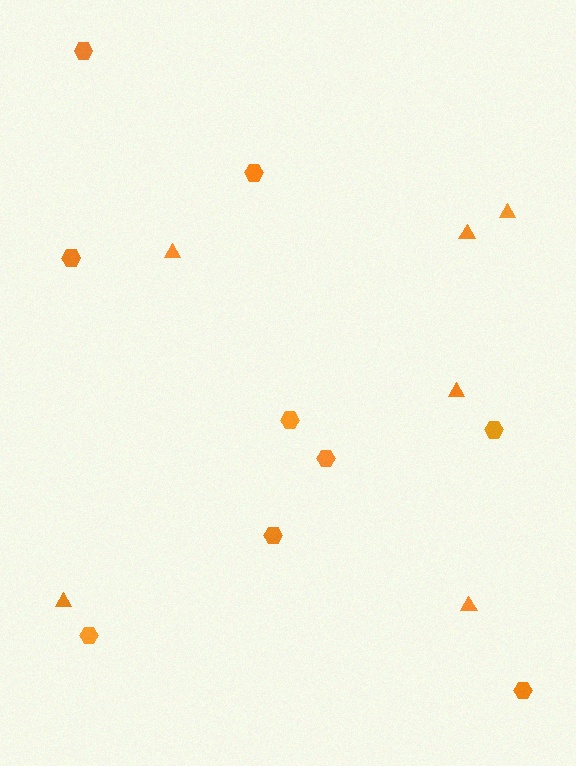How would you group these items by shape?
There are 2 groups: one group of hexagons (9) and one group of triangles (6).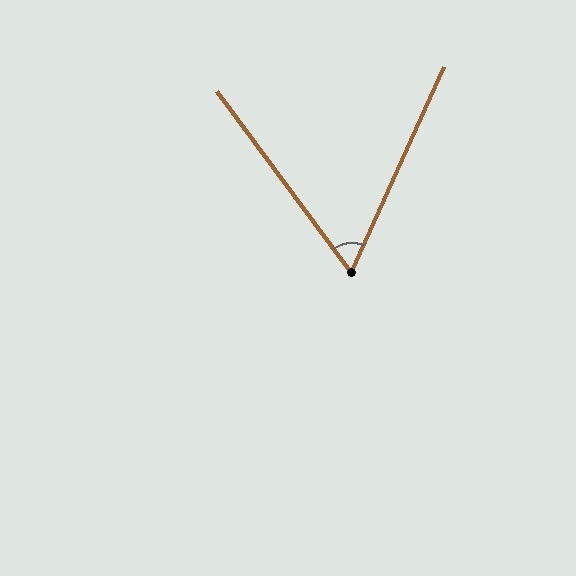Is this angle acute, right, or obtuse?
It is acute.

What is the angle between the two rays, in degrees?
Approximately 61 degrees.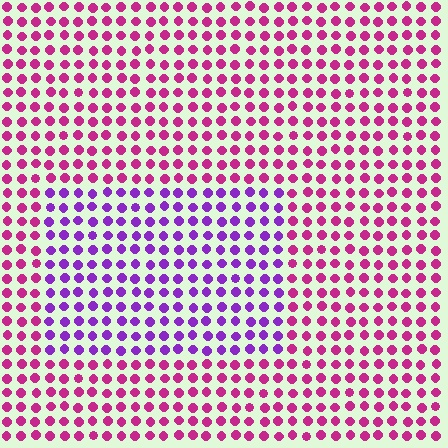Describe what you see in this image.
The image is filled with small magenta elements in a uniform arrangement. A rectangle-shaped region is visible where the elements are tinted to a slightly different hue, forming a subtle color boundary.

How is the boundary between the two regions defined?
The boundary is defined purely by a slight shift in hue (about 44 degrees). Spacing, size, and orientation are identical on both sides.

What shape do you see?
I see a rectangle.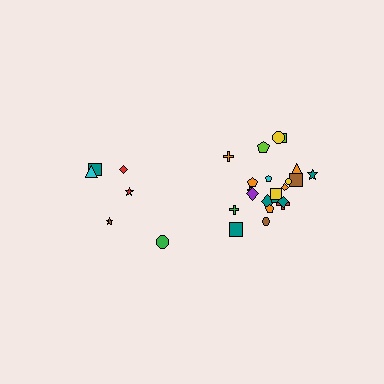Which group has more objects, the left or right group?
The right group.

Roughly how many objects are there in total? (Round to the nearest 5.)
Roughly 30 objects in total.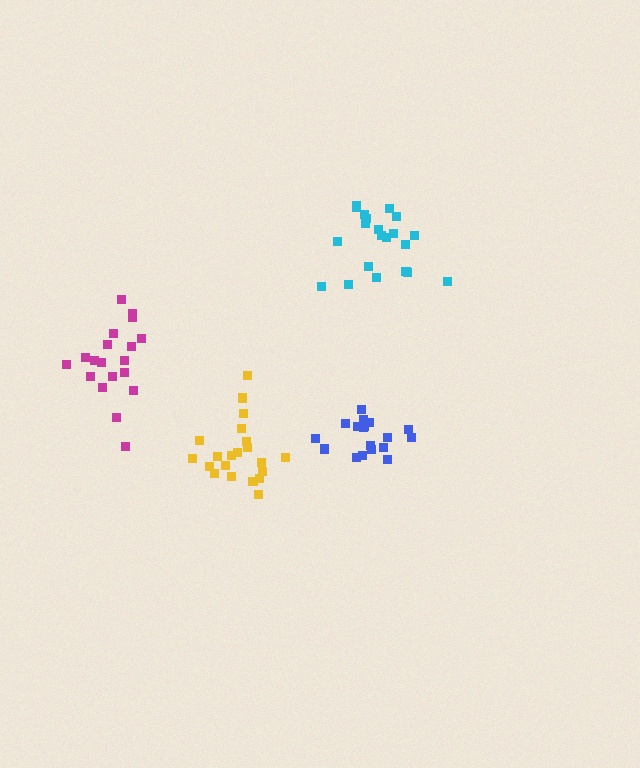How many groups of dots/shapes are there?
There are 4 groups.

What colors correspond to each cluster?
The clusters are colored: yellow, blue, magenta, cyan.